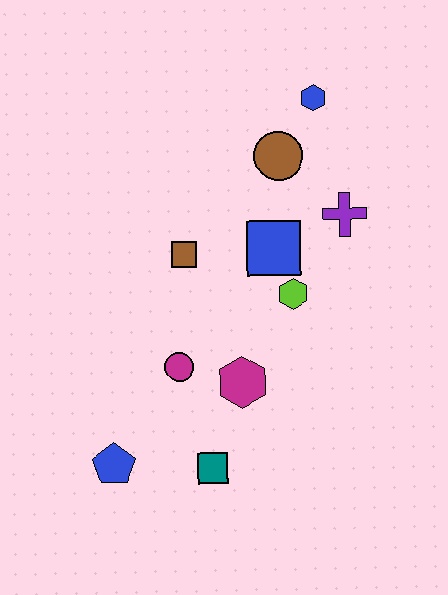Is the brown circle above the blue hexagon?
No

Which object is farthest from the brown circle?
The blue pentagon is farthest from the brown circle.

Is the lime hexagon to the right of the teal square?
Yes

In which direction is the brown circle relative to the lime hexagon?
The brown circle is above the lime hexagon.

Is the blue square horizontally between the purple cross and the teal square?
Yes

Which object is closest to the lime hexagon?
The blue square is closest to the lime hexagon.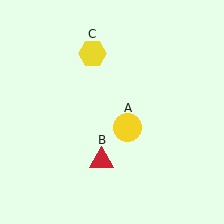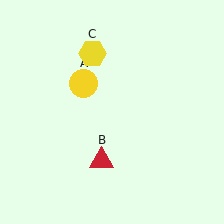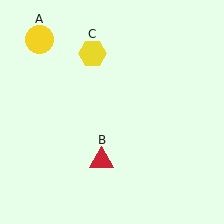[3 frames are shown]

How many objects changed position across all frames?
1 object changed position: yellow circle (object A).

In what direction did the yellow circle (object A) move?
The yellow circle (object A) moved up and to the left.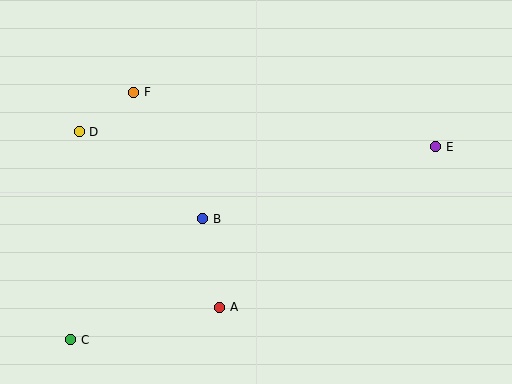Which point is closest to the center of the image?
Point B at (203, 219) is closest to the center.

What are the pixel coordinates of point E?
Point E is at (436, 147).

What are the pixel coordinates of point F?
Point F is at (134, 92).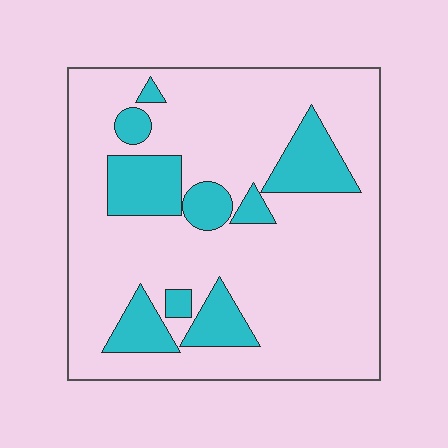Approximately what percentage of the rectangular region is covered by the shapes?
Approximately 20%.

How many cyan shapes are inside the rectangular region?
9.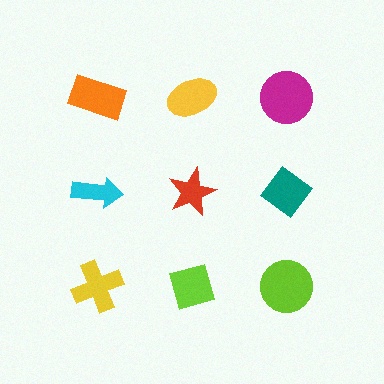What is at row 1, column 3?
A magenta circle.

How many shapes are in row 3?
3 shapes.